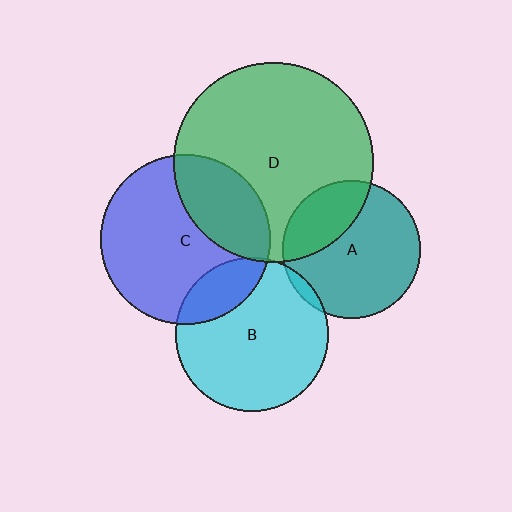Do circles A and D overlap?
Yes.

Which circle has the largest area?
Circle D (green).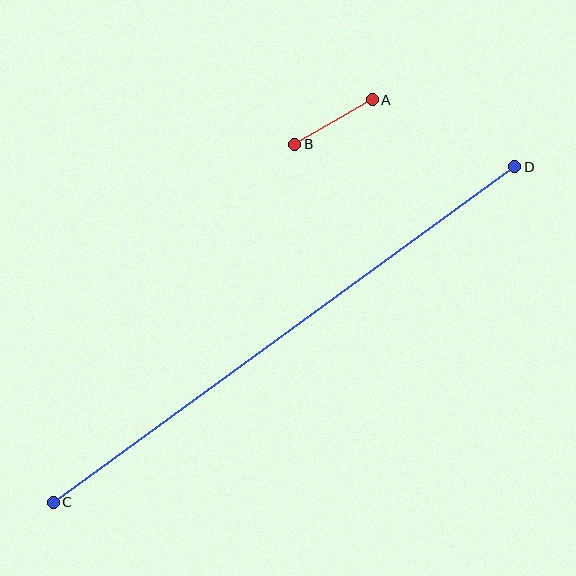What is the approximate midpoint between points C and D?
The midpoint is at approximately (284, 335) pixels.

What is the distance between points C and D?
The distance is approximately 571 pixels.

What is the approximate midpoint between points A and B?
The midpoint is at approximately (334, 122) pixels.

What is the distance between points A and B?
The distance is approximately 89 pixels.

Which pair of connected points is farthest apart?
Points C and D are farthest apart.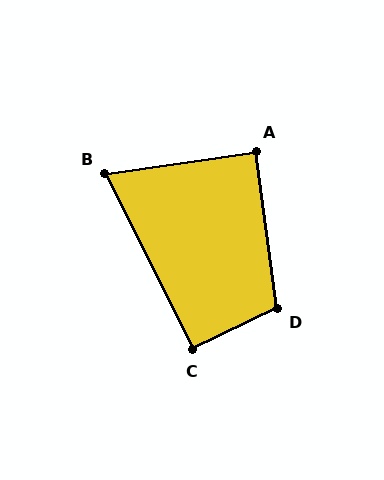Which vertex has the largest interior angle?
D, at approximately 108 degrees.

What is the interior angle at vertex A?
Approximately 89 degrees (approximately right).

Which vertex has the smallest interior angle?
B, at approximately 72 degrees.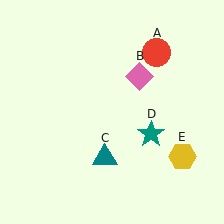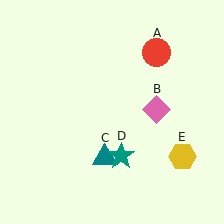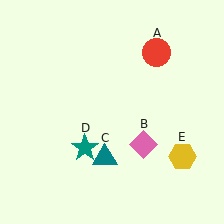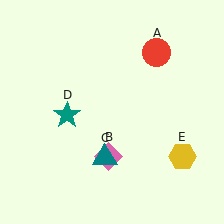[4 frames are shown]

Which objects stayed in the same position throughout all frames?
Red circle (object A) and teal triangle (object C) and yellow hexagon (object E) remained stationary.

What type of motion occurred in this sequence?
The pink diamond (object B), teal star (object D) rotated clockwise around the center of the scene.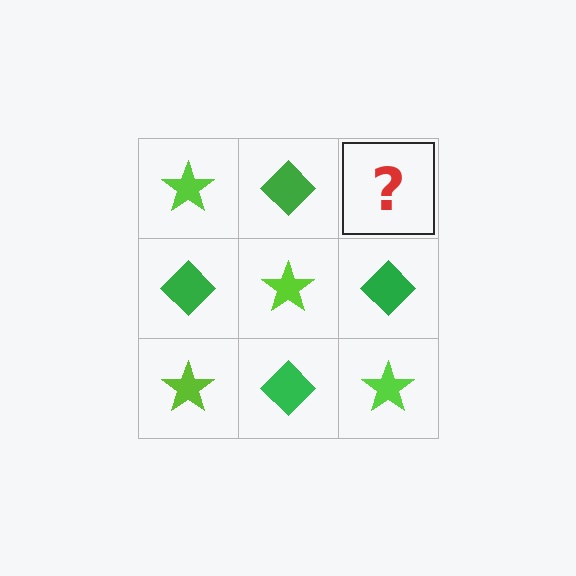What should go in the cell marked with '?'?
The missing cell should contain a lime star.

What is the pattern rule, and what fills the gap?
The rule is that it alternates lime star and green diamond in a checkerboard pattern. The gap should be filled with a lime star.